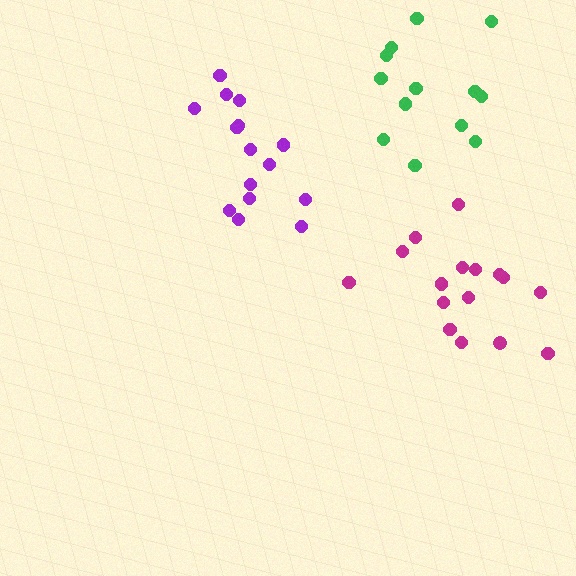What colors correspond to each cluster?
The clusters are colored: green, purple, magenta.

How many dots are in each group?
Group 1: 13 dots, Group 2: 15 dots, Group 3: 16 dots (44 total).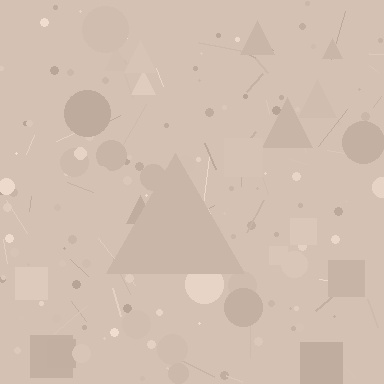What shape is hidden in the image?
A triangle is hidden in the image.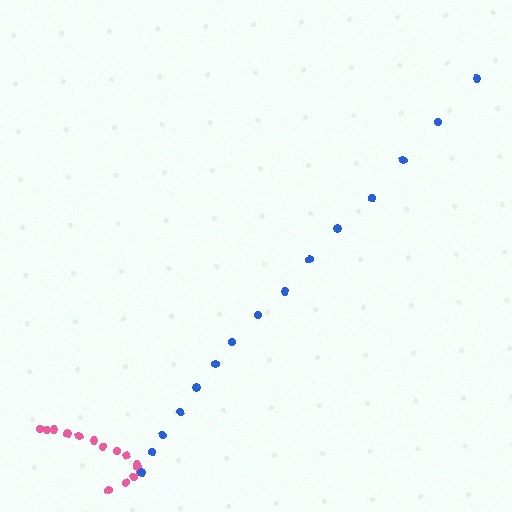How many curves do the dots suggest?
There are 2 distinct paths.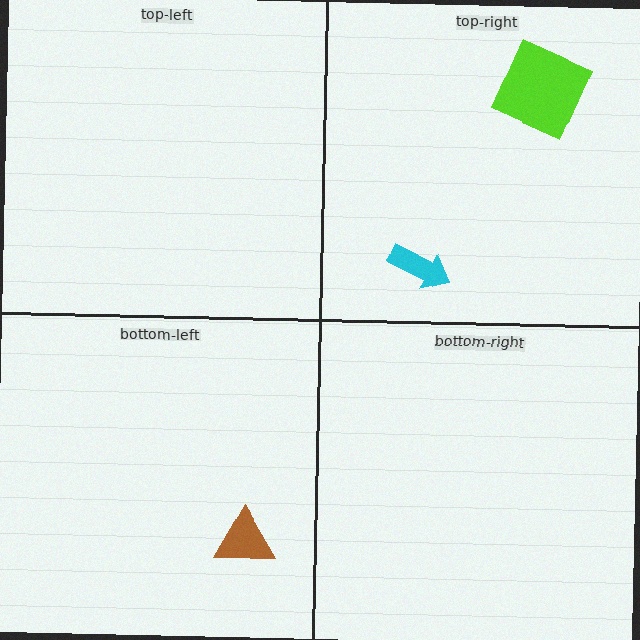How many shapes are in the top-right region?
2.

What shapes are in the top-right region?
The lime square, the cyan arrow.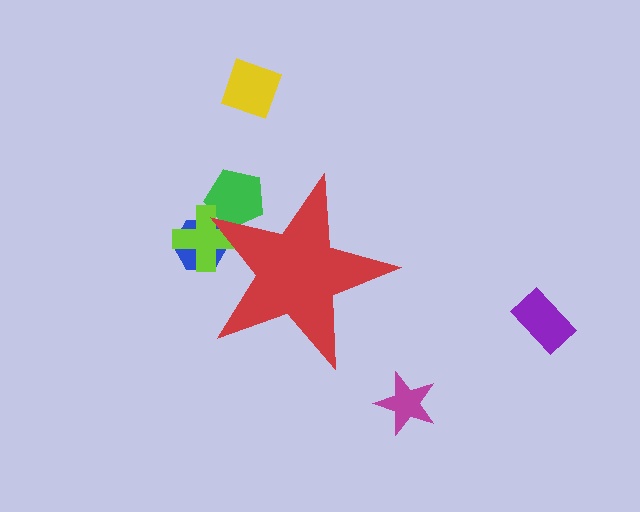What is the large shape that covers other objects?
A red star.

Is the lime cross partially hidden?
Yes, the lime cross is partially hidden behind the red star.